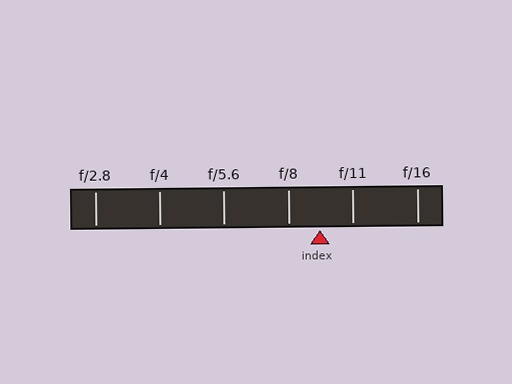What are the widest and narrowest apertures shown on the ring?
The widest aperture shown is f/2.8 and the narrowest is f/16.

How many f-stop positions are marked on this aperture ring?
There are 6 f-stop positions marked.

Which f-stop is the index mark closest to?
The index mark is closest to f/8.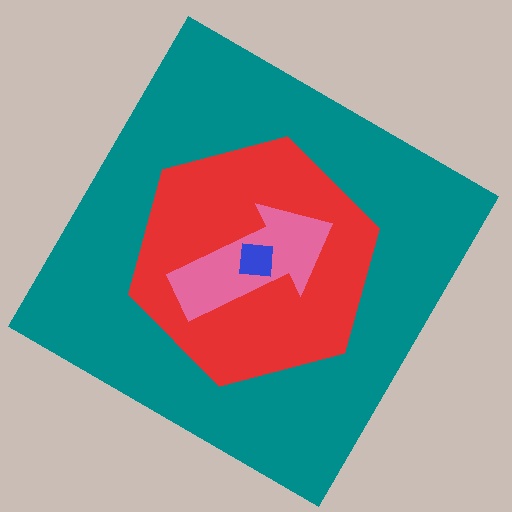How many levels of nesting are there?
4.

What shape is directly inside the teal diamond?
The red hexagon.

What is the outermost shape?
The teal diamond.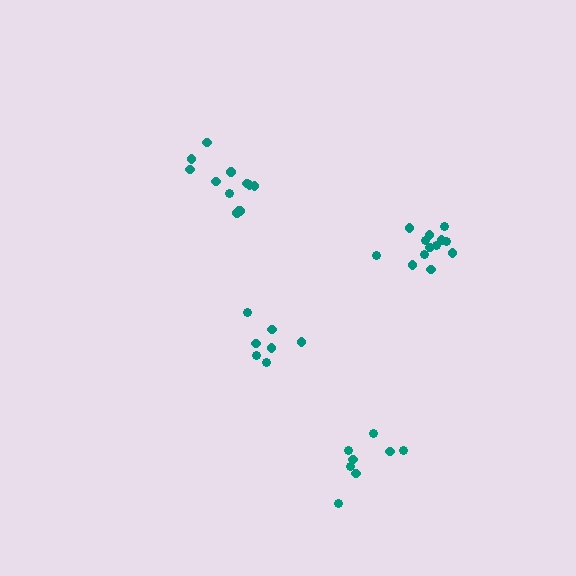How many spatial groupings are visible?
There are 4 spatial groupings.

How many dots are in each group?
Group 1: 12 dots, Group 2: 13 dots, Group 3: 7 dots, Group 4: 8 dots (40 total).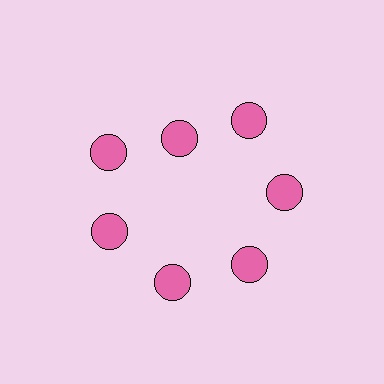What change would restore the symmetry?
The symmetry would be restored by moving it outward, back onto the ring so that all 7 circles sit at equal angles and equal distance from the center.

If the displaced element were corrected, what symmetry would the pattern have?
It would have 7-fold rotational symmetry — the pattern would map onto itself every 51 degrees.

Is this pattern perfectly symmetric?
No. The 7 pink circles are arranged in a ring, but one element near the 12 o'clock position is pulled inward toward the center, breaking the 7-fold rotational symmetry.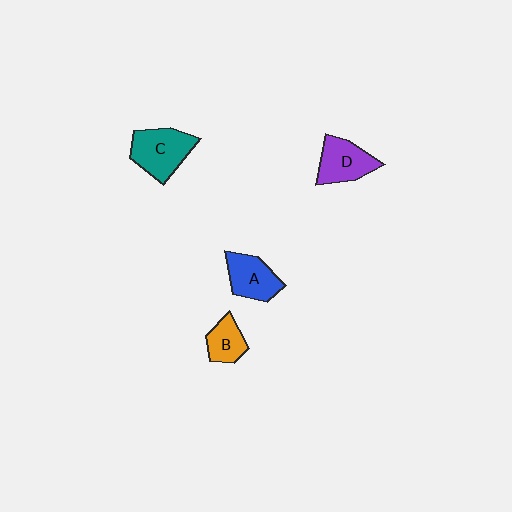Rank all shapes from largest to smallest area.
From largest to smallest: C (teal), D (purple), A (blue), B (orange).